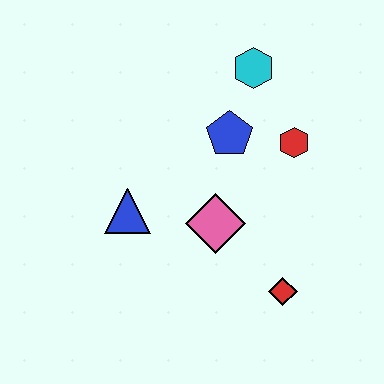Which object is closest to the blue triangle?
The pink diamond is closest to the blue triangle.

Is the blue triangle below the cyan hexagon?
Yes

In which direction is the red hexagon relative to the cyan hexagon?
The red hexagon is below the cyan hexagon.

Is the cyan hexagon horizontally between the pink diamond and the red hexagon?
Yes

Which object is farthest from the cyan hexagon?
The red diamond is farthest from the cyan hexagon.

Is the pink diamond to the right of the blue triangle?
Yes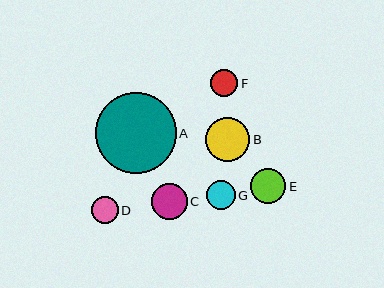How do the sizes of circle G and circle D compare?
Circle G and circle D are approximately the same size.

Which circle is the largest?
Circle A is the largest with a size of approximately 81 pixels.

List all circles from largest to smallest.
From largest to smallest: A, B, C, E, G, F, D.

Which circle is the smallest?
Circle D is the smallest with a size of approximately 27 pixels.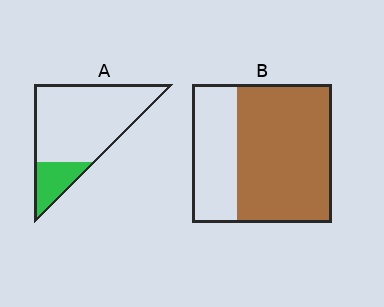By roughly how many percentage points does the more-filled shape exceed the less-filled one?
By roughly 50 percentage points (B over A).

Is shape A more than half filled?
No.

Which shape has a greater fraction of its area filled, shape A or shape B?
Shape B.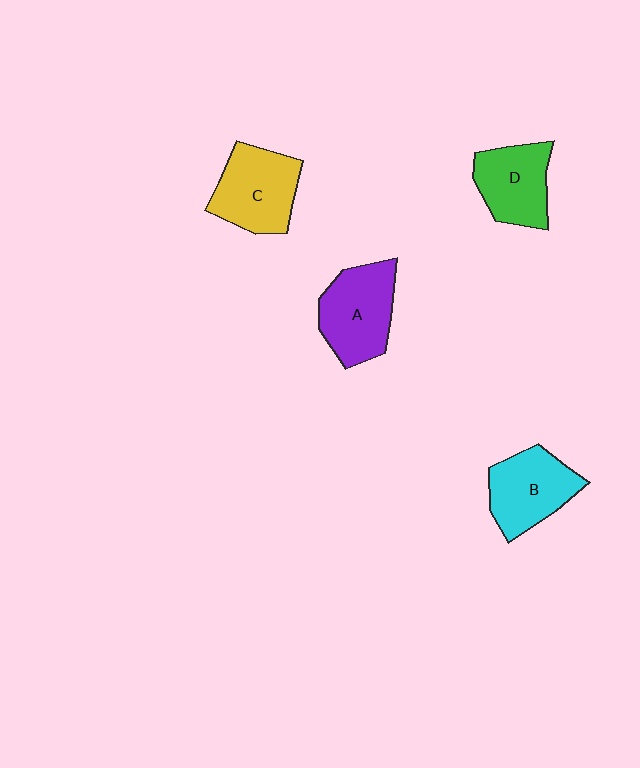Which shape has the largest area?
Shape A (purple).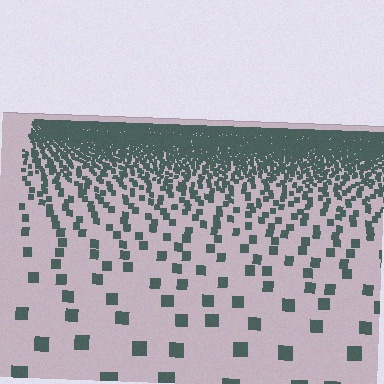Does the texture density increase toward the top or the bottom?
Density increases toward the top.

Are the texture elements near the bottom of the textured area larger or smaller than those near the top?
Larger. Near the bottom, elements are closer to the viewer and appear at a bigger on-screen size.